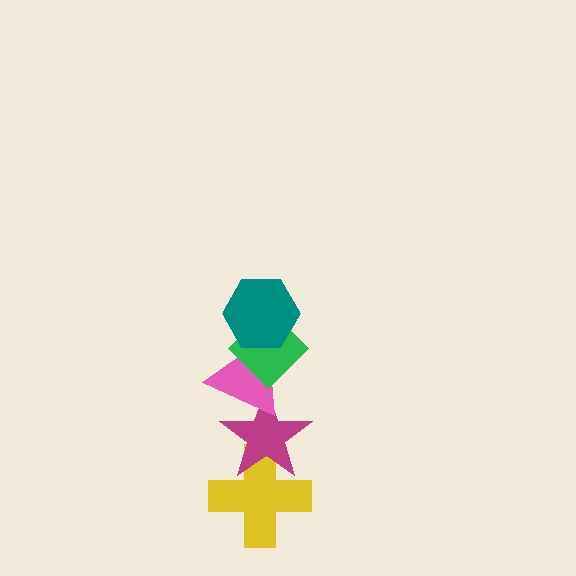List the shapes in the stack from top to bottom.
From top to bottom: the teal hexagon, the green diamond, the pink triangle, the magenta star, the yellow cross.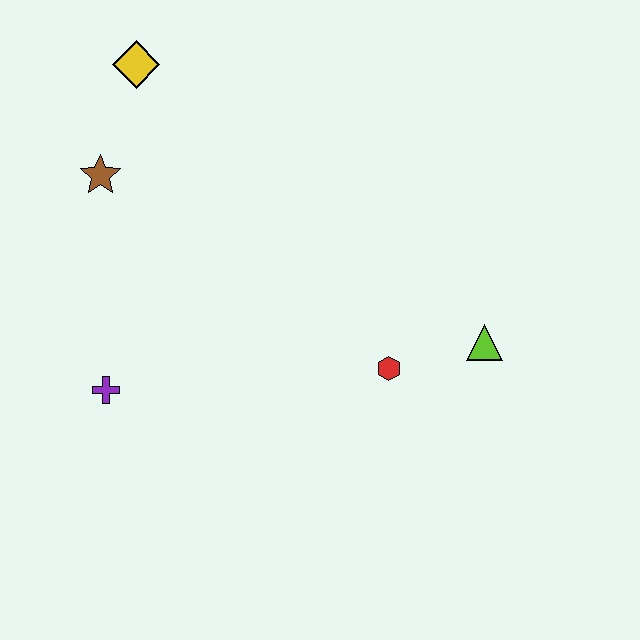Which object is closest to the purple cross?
The brown star is closest to the purple cross.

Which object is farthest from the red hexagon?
The yellow diamond is farthest from the red hexagon.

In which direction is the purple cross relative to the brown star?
The purple cross is below the brown star.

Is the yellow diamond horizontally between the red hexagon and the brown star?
Yes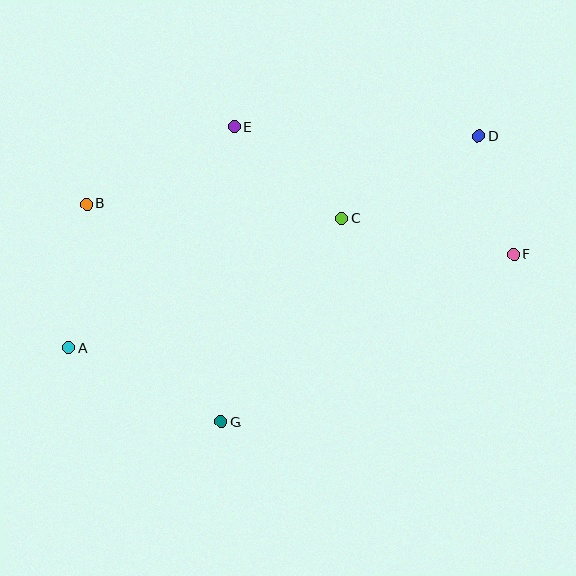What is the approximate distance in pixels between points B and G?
The distance between B and G is approximately 256 pixels.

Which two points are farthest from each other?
Points A and D are farthest from each other.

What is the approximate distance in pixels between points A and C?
The distance between A and C is approximately 302 pixels.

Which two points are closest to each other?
Points D and F are closest to each other.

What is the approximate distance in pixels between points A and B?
The distance between A and B is approximately 145 pixels.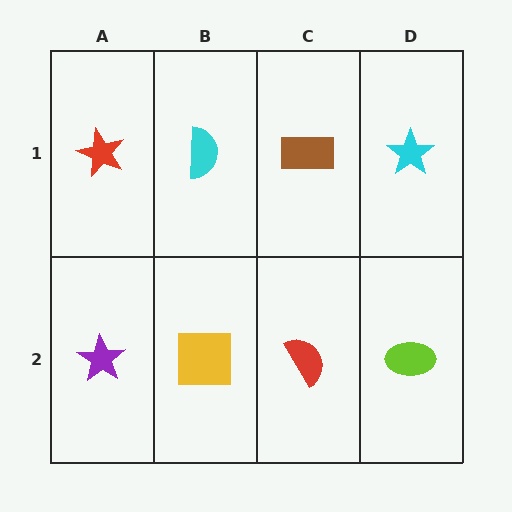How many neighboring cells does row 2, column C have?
3.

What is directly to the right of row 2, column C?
A lime ellipse.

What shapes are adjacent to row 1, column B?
A yellow square (row 2, column B), a red star (row 1, column A), a brown rectangle (row 1, column C).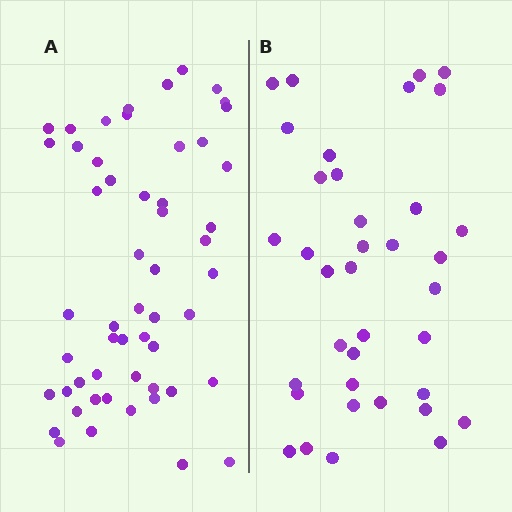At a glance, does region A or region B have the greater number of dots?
Region A (the left region) has more dots.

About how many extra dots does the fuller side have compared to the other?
Region A has approximately 15 more dots than region B.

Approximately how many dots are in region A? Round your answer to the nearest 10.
About 50 dots. (The exact count is 54, which rounds to 50.)